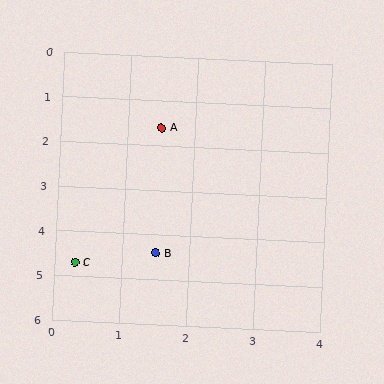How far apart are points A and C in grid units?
Points A and C are about 3.3 grid units apart.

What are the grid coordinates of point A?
Point A is at approximately (1.5, 1.6).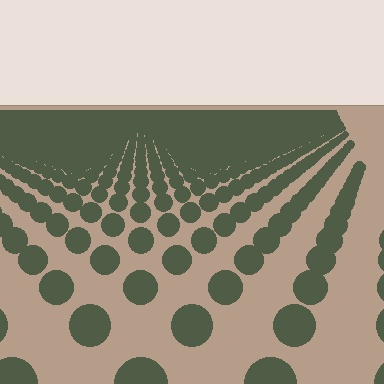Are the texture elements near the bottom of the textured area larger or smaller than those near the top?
Larger. Near the bottom, elements are closer to the viewer and appear at a bigger on-screen size.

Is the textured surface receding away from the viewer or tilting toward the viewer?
The surface is receding away from the viewer. Texture elements get smaller and denser toward the top.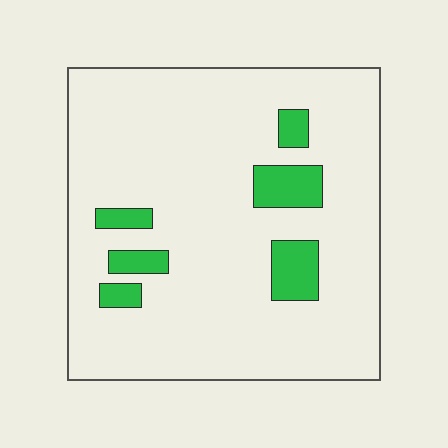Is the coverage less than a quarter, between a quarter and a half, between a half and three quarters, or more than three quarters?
Less than a quarter.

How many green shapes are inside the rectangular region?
6.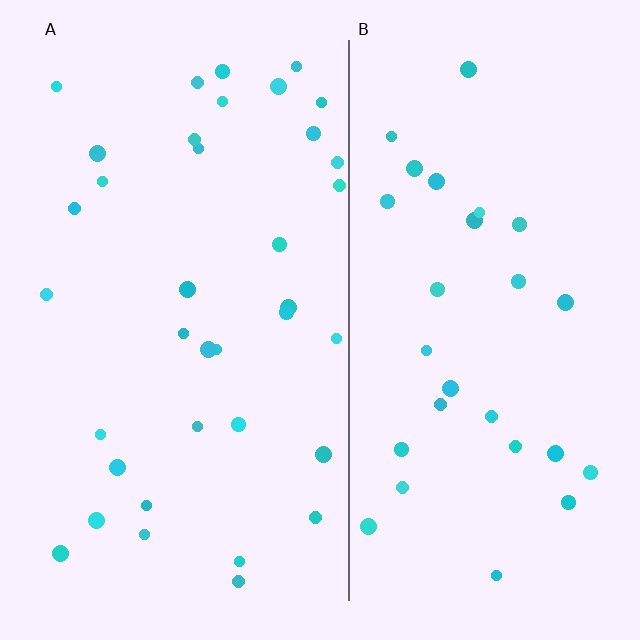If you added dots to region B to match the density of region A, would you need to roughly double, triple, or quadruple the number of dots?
Approximately double.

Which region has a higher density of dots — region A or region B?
A (the left).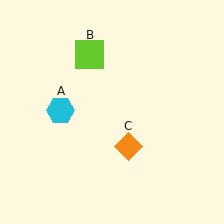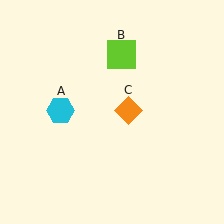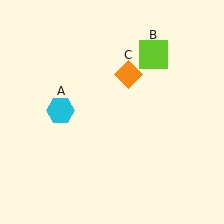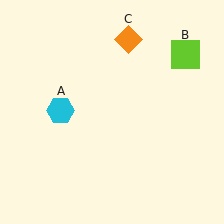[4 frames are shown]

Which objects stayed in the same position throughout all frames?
Cyan hexagon (object A) remained stationary.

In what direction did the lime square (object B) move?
The lime square (object B) moved right.